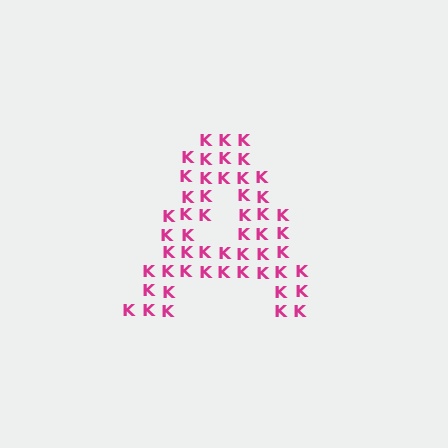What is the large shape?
The large shape is the letter A.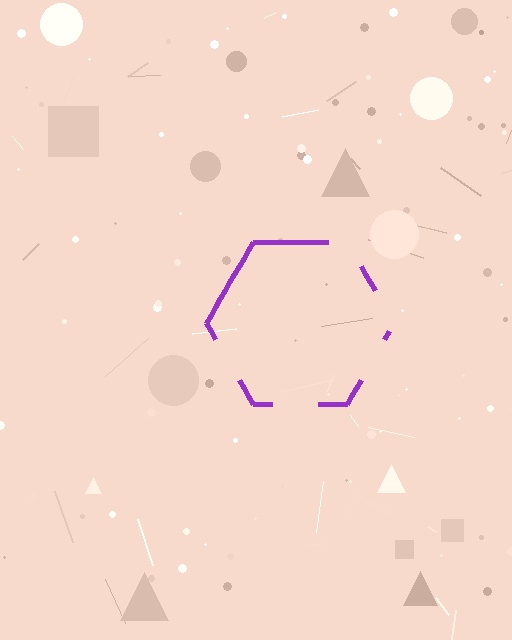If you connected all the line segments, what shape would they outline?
They would outline a hexagon.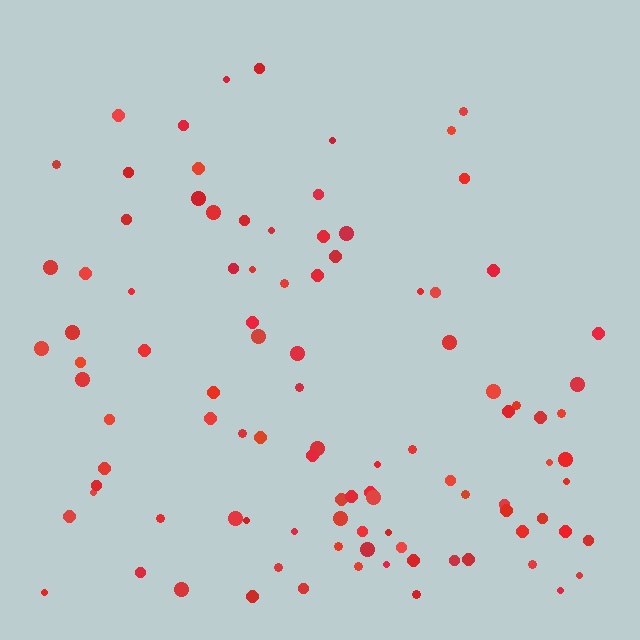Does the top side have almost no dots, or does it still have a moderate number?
Still a moderate number, just noticeably fewer than the bottom.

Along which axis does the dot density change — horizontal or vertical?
Vertical.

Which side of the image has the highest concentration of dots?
The bottom.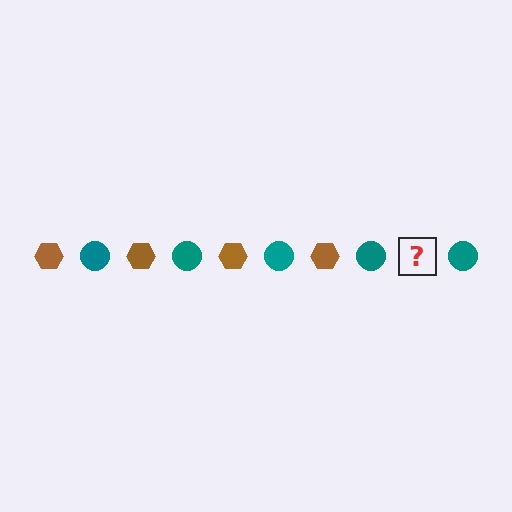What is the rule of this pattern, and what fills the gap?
The rule is that the pattern alternates between brown hexagon and teal circle. The gap should be filled with a brown hexagon.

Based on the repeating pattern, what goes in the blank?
The blank should be a brown hexagon.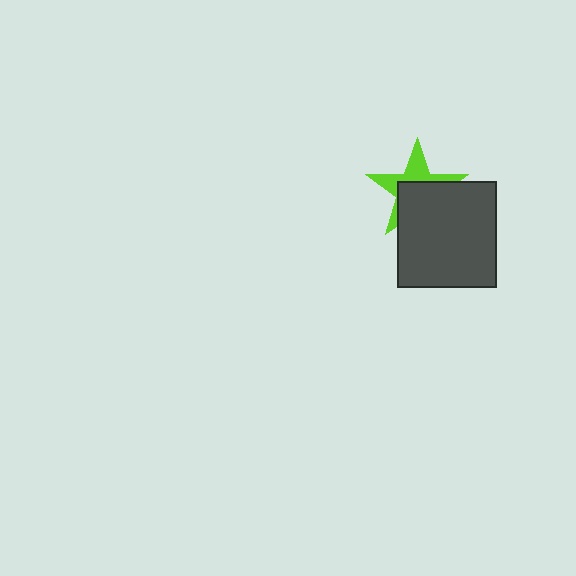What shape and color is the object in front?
The object in front is a dark gray rectangle.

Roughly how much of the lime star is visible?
About half of it is visible (roughly 47%).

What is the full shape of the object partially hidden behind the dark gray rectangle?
The partially hidden object is a lime star.